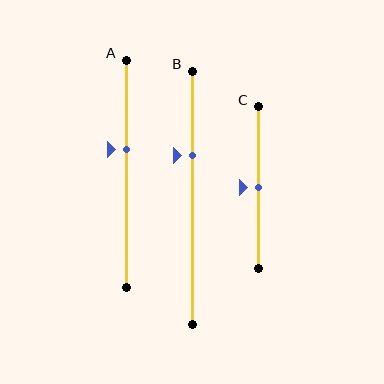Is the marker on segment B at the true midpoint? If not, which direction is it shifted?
No, the marker on segment B is shifted upward by about 17% of the segment length.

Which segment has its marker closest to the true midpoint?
Segment C has its marker closest to the true midpoint.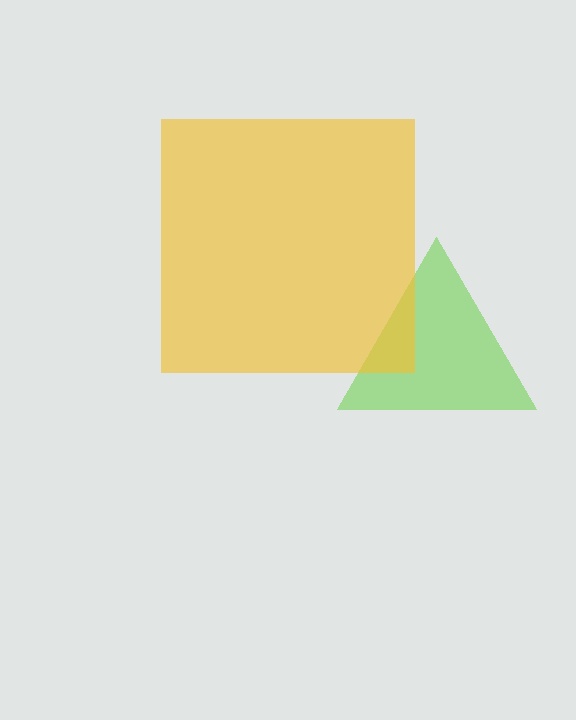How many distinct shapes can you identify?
There are 2 distinct shapes: a lime triangle, a yellow square.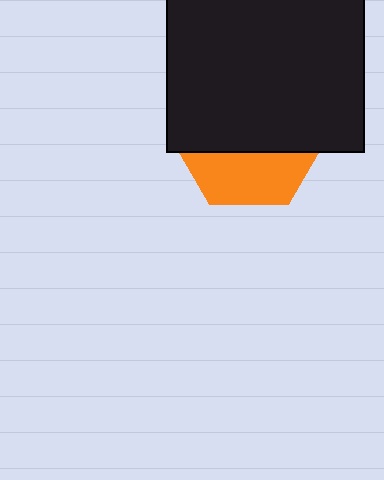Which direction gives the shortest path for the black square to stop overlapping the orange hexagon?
Moving up gives the shortest separation.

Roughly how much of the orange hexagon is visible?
A small part of it is visible (roughly 34%).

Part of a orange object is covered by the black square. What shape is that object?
It is a hexagon.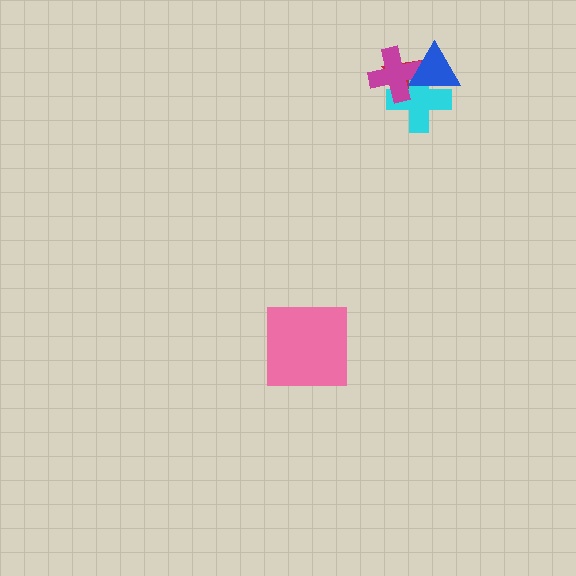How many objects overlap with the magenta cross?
3 objects overlap with the magenta cross.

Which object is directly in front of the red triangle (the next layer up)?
The cyan cross is directly in front of the red triangle.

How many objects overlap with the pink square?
0 objects overlap with the pink square.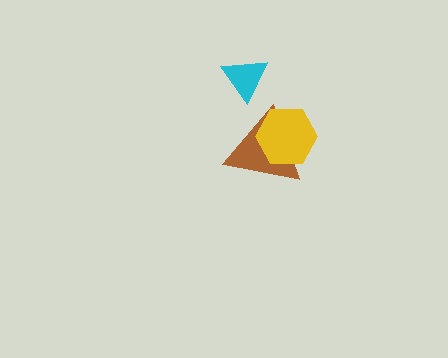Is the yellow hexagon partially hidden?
No, no other shape covers it.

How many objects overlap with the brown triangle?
1 object overlaps with the brown triangle.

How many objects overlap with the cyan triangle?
0 objects overlap with the cyan triangle.